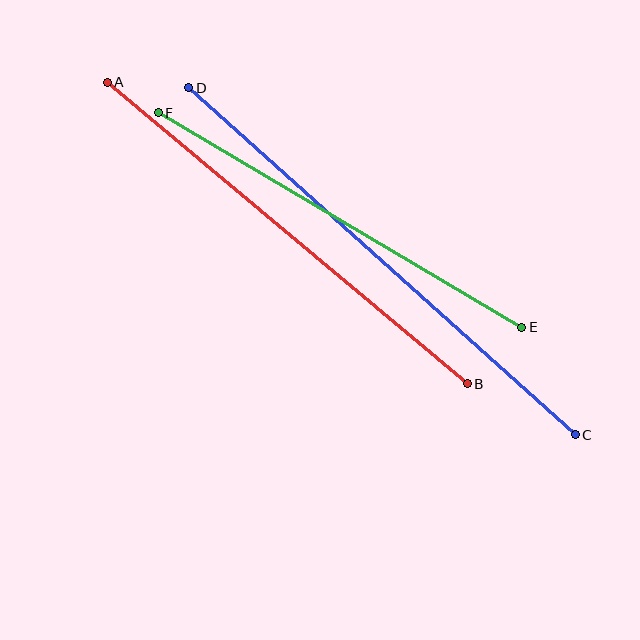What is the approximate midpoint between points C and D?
The midpoint is at approximately (382, 261) pixels.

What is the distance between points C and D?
The distance is approximately 519 pixels.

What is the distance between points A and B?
The distance is approximately 470 pixels.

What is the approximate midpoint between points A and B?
The midpoint is at approximately (287, 233) pixels.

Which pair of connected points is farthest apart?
Points C and D are farthest apart.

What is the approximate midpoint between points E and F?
The midpoint is at approximately (340, 220) pixels.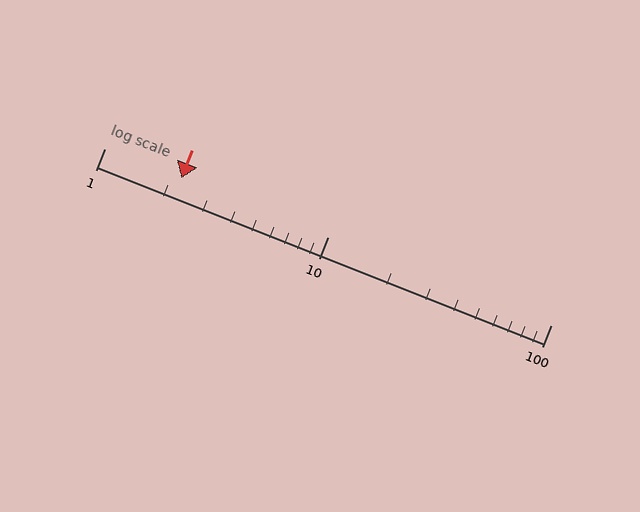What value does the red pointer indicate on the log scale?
The pointer indicates approximately 2.2.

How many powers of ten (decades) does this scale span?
The scale spans 2 decades, from 1 to 100.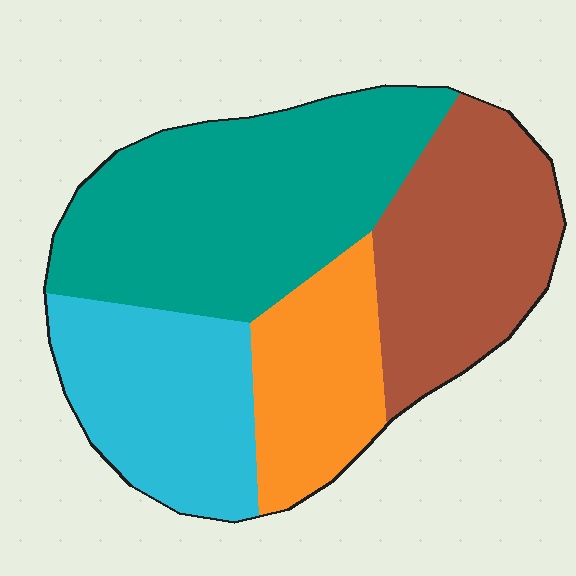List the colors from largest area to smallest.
From largest to smallest: teal, brown, cyan, orange.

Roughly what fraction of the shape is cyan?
Cyan takes up about one fifth (1/5) of the shape.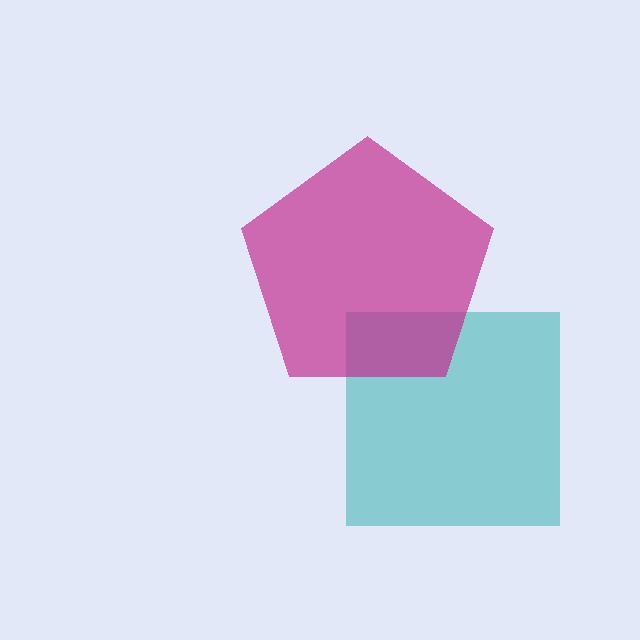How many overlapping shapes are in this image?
There are 2 overlapping shapes in the image.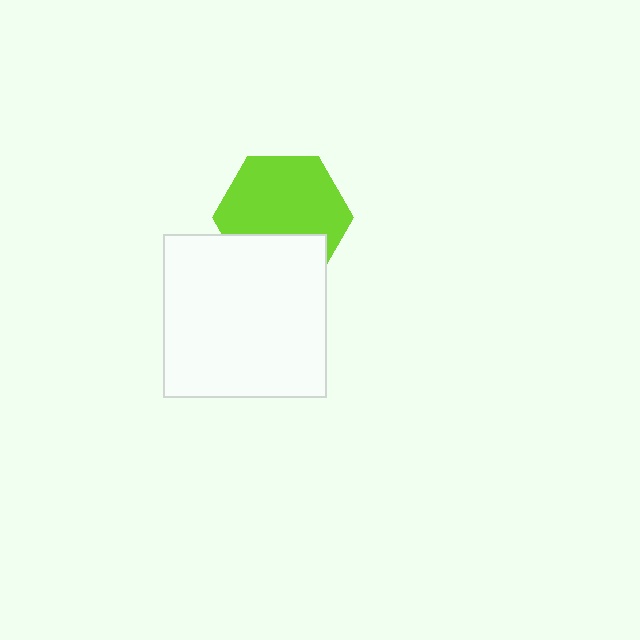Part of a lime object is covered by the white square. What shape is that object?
It is a hexagon.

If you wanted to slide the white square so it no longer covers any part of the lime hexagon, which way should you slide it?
Slide it down — that is the most direct way to separate the two shapes.